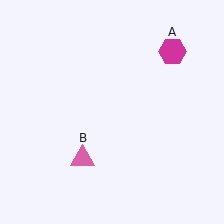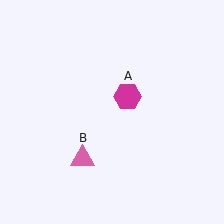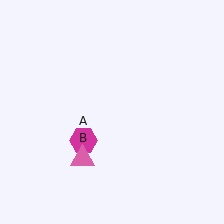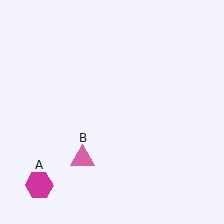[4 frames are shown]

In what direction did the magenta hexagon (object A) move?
The magenta hexagon (object A) moved down and to the left.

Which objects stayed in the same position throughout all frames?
Pink triangle (object B) remained stationary.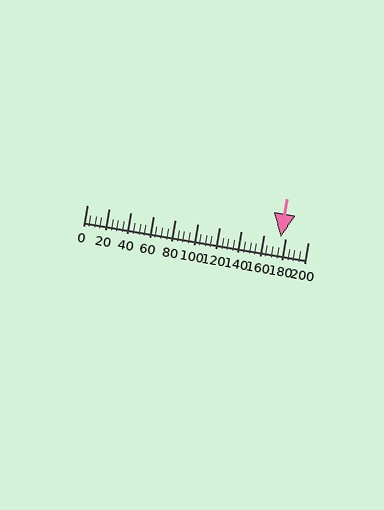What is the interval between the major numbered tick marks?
The major tick marks are spaced 20 units apart.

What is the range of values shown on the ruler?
The ruler shows values from 0 to 200.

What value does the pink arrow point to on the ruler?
The pink arrow points to approximately 175.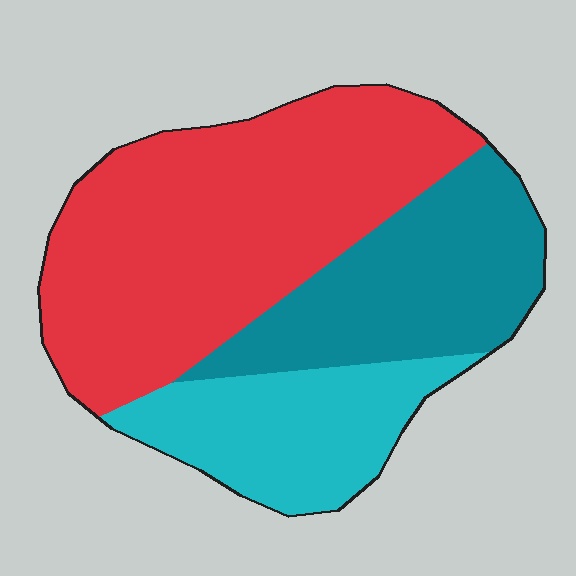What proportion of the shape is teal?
Teal covers 27% of the shape.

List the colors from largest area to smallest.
From largest to smallest: red, teal, cyan.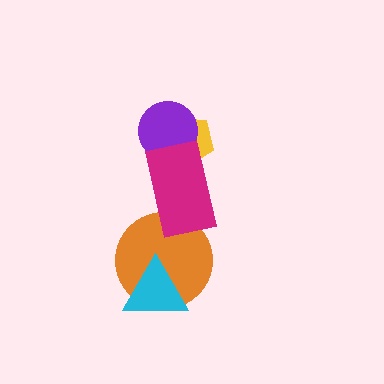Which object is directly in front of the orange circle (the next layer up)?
The cyan triangle is directly in front of the orange circle.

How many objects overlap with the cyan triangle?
1 object overlaps with the cyan triangle.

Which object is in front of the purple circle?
The magenta rectangle is in front of the purple circle.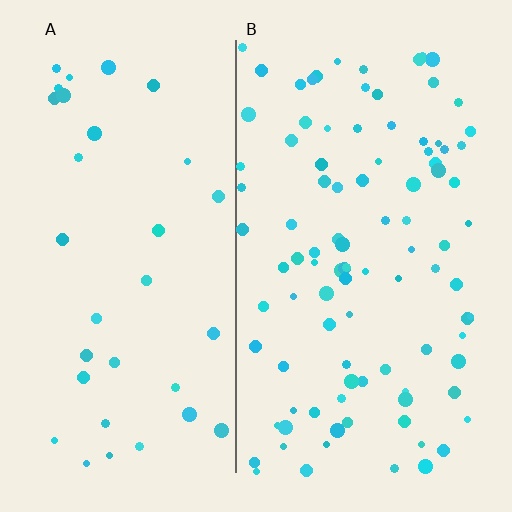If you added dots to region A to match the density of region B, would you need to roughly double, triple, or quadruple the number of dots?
Approximately triple.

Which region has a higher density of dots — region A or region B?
B (the right).